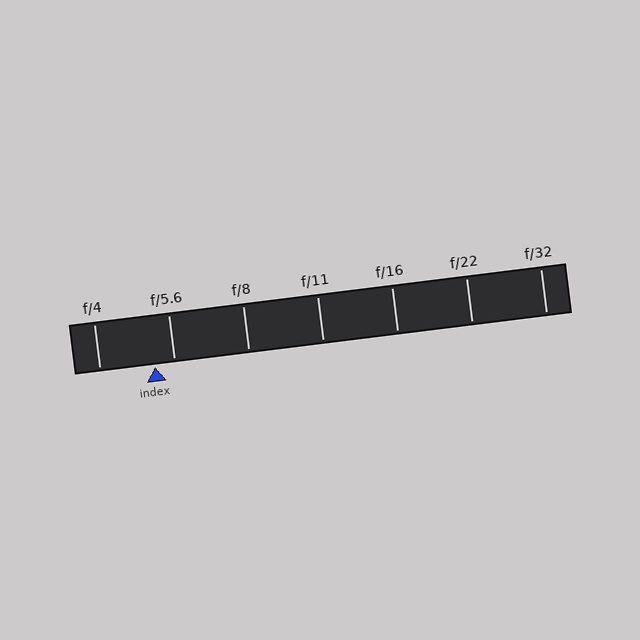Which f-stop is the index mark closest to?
The index mark is closest to f/5.6.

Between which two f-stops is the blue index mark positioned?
The index mark is between f/4 and f/5.6.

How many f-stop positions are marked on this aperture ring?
There are 7 f-stop positions marked.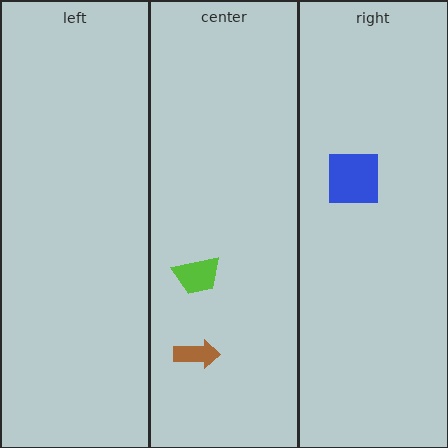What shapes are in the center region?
The lime trapezoid, the brown arrow.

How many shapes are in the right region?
1.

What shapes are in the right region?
The blue square.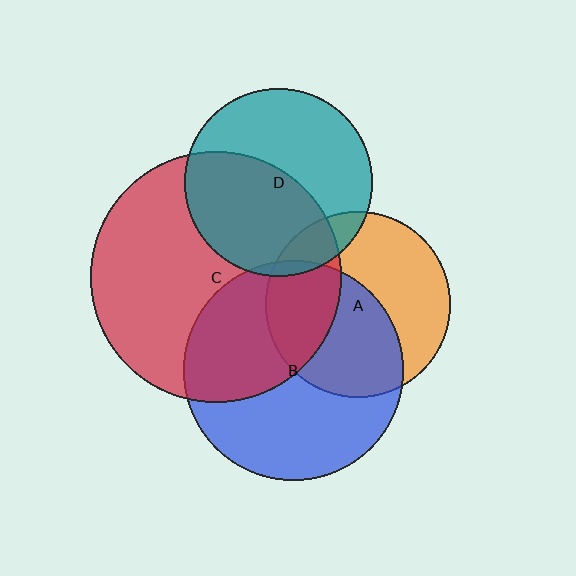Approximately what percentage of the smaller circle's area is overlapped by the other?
Approximately 50%.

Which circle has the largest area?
Circle C (red).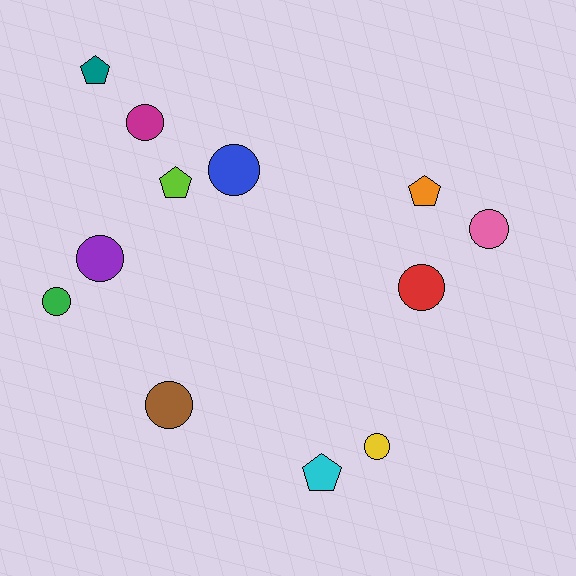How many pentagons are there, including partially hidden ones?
There are 4 pentagons.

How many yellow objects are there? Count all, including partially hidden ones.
There is 1 yellow object.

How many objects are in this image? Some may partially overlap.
There are 12 objects.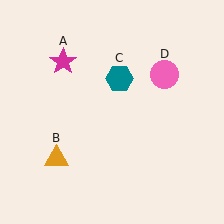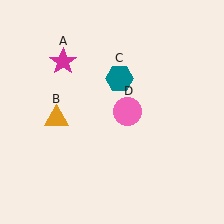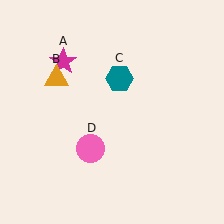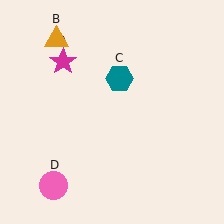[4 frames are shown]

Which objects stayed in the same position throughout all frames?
Magenta star (object A) and teal hexagon (object C) remained stationary.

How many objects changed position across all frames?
2 objects changed position: orange triangle (object B), pink circle (object D).